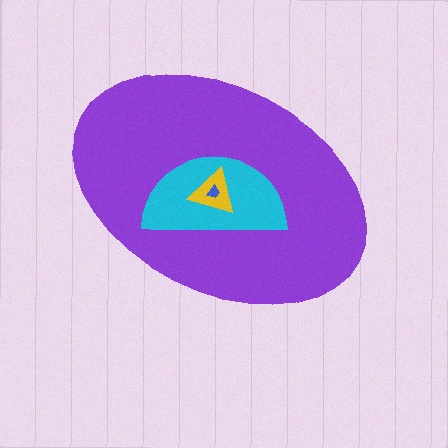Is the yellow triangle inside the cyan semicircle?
Yes.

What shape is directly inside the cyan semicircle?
The yellow triangle.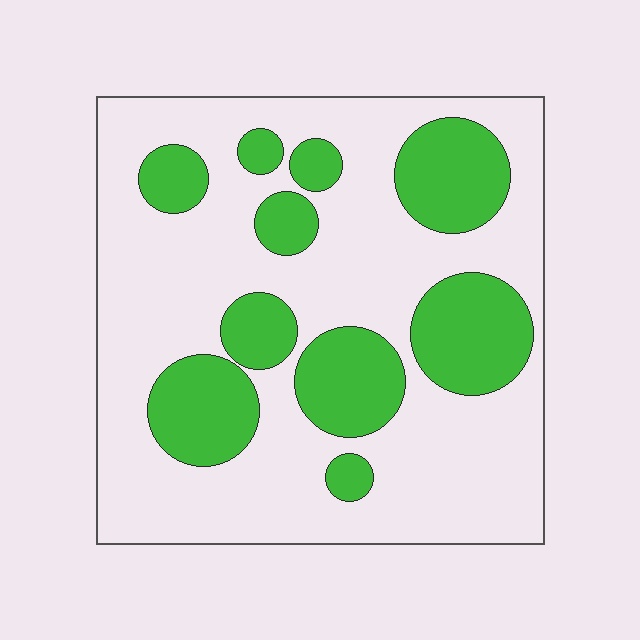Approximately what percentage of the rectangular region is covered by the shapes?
Approximately 30%.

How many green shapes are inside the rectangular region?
10.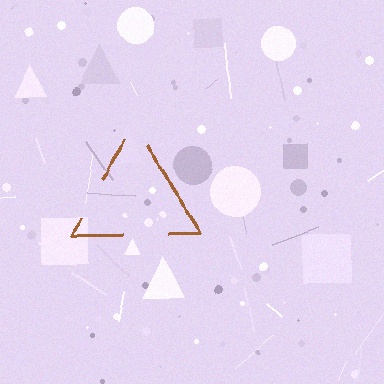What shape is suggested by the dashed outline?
The dashed outline suggests a triangle.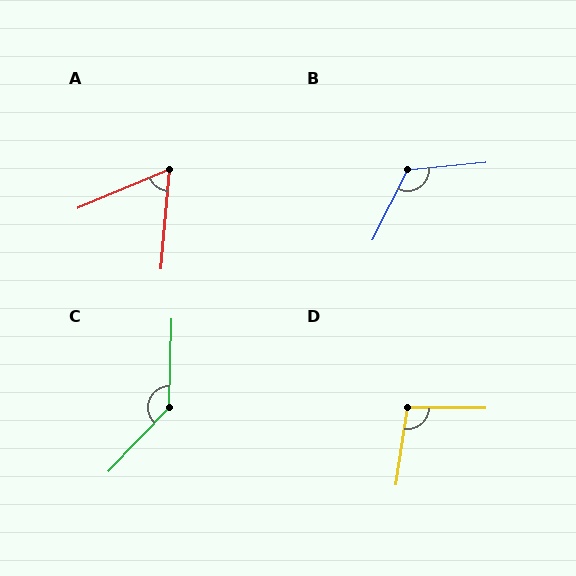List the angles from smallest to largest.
A (62°), D (98°), B (123°), C (138°).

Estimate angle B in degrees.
Approximately 123 degrees.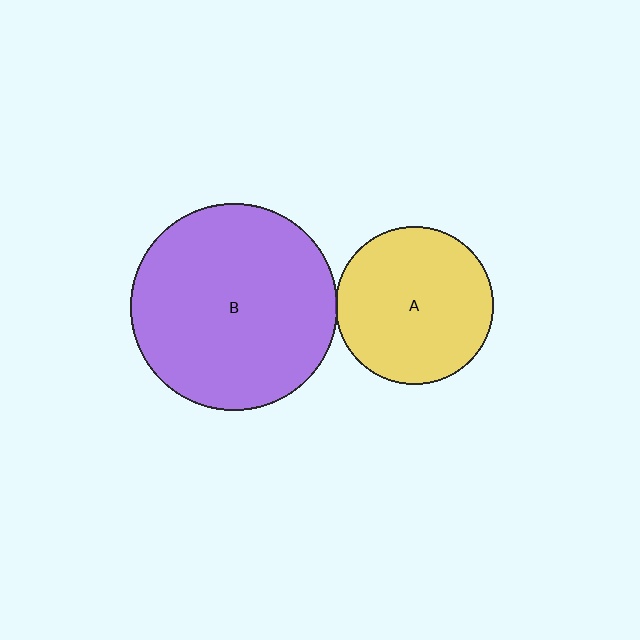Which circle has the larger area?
Circle B (purple).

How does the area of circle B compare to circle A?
Approximately 1.7 times.